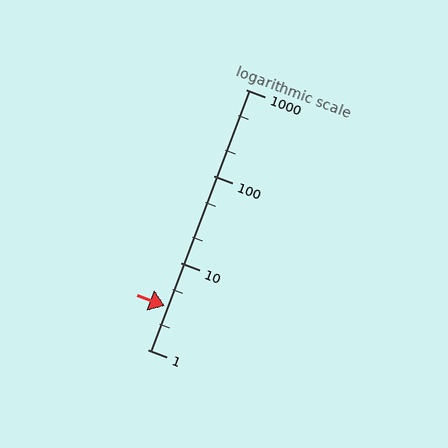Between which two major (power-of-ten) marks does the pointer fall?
The pointer is between 1 and 10.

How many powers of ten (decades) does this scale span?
The scale spans 3 decades, from 1 to 1000.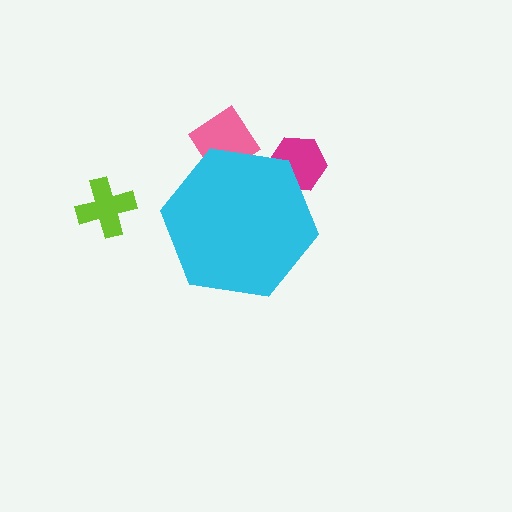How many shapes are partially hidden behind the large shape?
2 shapes are partially hidden.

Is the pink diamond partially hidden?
Yes, the pink diamond is partially hidden behind the cyan hexagon.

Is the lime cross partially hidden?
No, the lime cross is fully visible.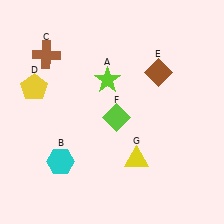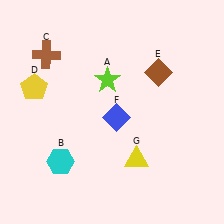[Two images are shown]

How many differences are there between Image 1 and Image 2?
There is 1 difference between the two images.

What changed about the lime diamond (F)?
In Image 1, F is lime. In Image 2, it changed to blue.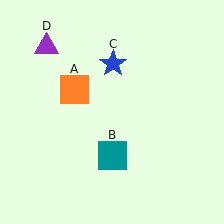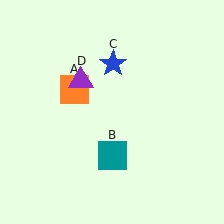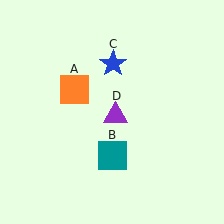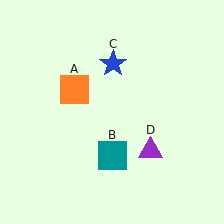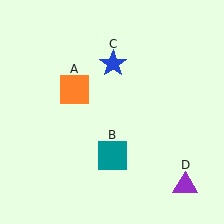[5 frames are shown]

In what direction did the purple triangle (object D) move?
The purple triangle (object D) moved down and to the right.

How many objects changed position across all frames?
1 object changed position: purple triangle (object D).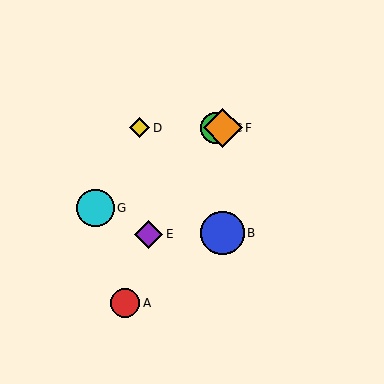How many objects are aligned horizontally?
3 objects (C, D, F) are aligned horizontally.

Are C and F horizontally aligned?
Yes, both are at y≈128.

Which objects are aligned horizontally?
Objects C, D, F are aligned horizontally.